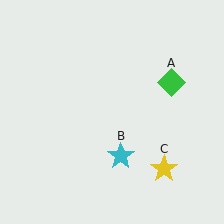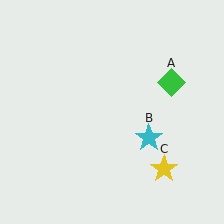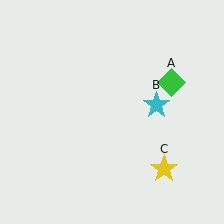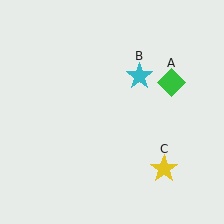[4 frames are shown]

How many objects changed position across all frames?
1 object changed position: cyan star (object B).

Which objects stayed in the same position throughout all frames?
Green diamond (object A) and yellow star (object C) remained stationary.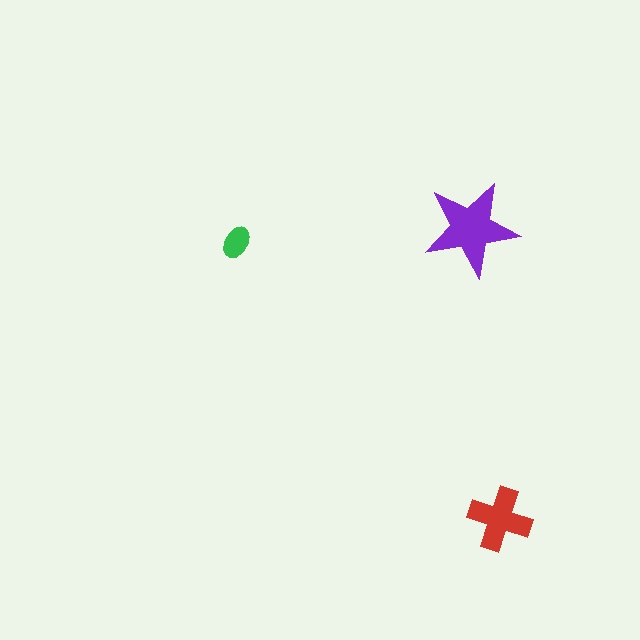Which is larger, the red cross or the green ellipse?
The red cross.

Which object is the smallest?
The green ellipse.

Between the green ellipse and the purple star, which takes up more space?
The purple star.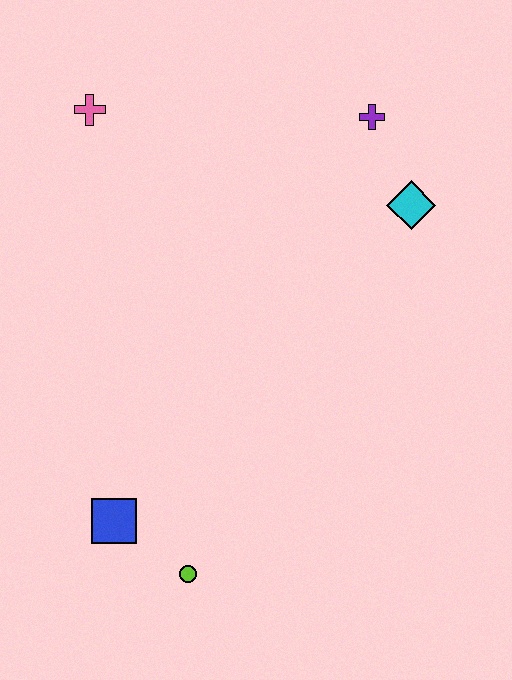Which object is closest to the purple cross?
The cyan diamond is closest to the purple cross.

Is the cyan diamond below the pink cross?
Yes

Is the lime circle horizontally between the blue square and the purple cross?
Yes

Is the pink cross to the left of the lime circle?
Yes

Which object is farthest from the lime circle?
The purple cross is farthest from the lime circle.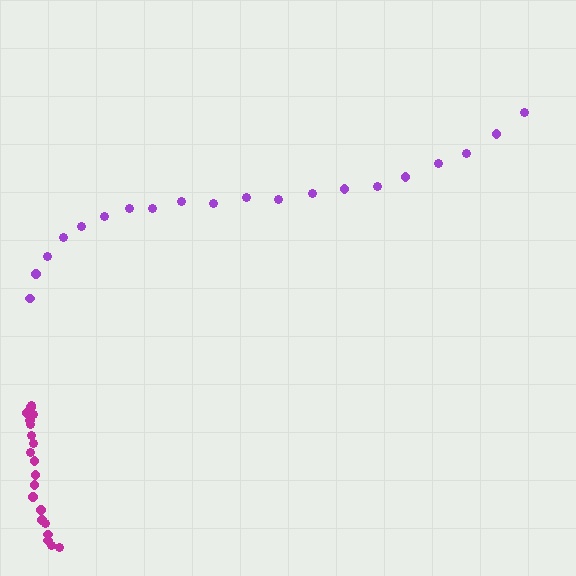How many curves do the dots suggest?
There are 2 distinct paths.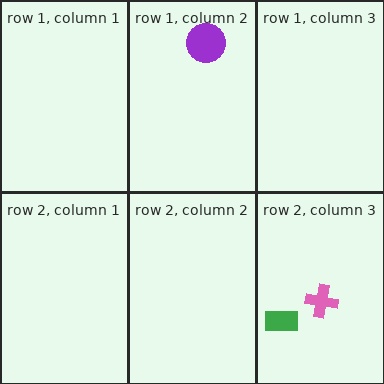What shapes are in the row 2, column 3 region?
The pink cross, the green rectangle.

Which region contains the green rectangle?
The row 2, column 3 region.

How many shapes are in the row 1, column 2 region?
1.